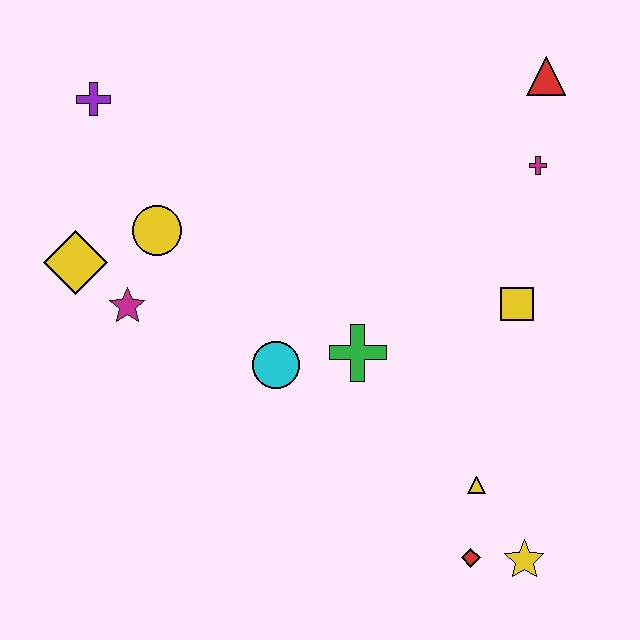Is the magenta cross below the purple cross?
Yes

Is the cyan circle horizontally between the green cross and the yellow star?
No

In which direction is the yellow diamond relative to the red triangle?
The yellow diamond is to the left of the red triangle.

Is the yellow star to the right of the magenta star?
Yes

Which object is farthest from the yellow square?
The purple cross is farthest from the yellow square.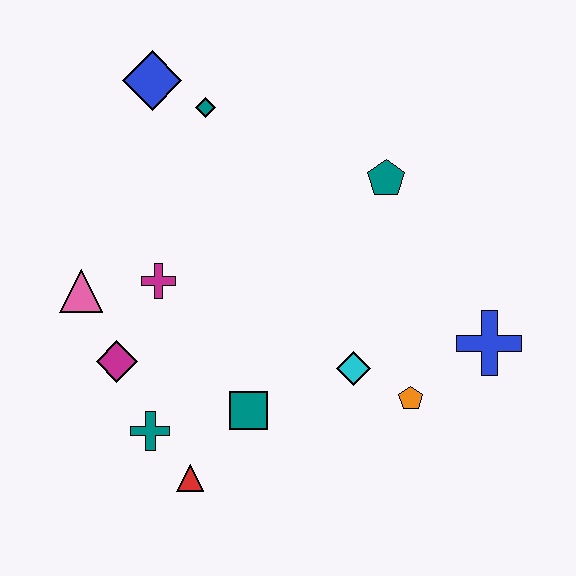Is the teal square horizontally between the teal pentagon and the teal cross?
Yes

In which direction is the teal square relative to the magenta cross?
The teal square is below the magenta cross.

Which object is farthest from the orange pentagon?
The blue diamond is farthest from the orange pentagon.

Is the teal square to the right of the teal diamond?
Yes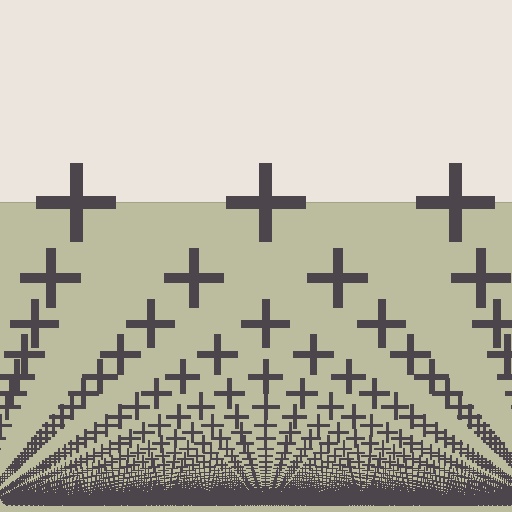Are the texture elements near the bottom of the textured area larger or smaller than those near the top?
Smaller. The gradient is inverted — elements near the bottom are smaller and denser.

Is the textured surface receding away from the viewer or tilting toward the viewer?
The surface appears to tilt toward the viewer. Texture elements get larger and sparser toward the top.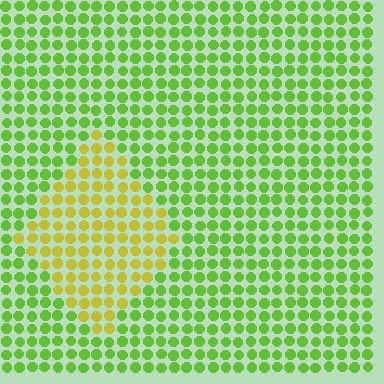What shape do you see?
I see a diamond.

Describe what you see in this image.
The image is filled with small lime elements in a uniform arrangement. A diamond-shaped region is visible where the elements are tinted to a slightly different hue, forming a subtle color boundary.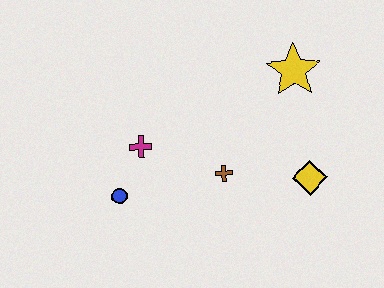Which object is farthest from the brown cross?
The yellow star is farthest from the brown cross.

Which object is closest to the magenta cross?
The blue circle is closest to the magenta cross.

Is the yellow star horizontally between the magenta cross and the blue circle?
No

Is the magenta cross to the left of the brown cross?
Yes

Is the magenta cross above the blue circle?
Yes